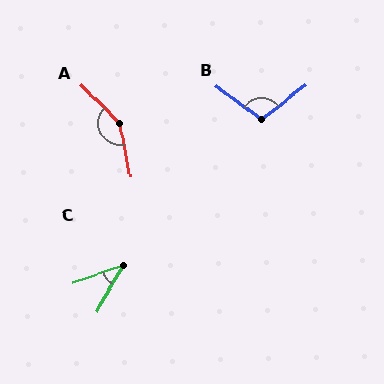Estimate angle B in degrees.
Approximately 106 degrees.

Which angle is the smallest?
C, at approximately 40 degrees.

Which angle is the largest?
A, at approximately 147 degrees.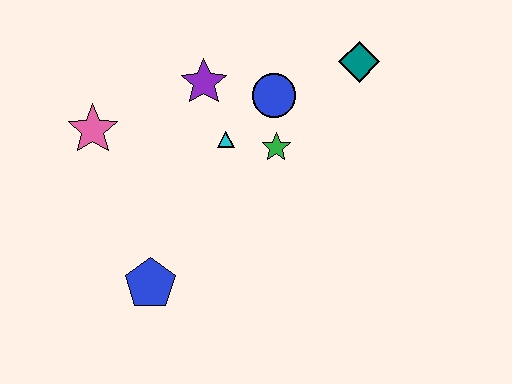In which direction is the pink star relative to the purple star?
The pink star is to the left of the purple star.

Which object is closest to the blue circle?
The green star is closest to the blue circle.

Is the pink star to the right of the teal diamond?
No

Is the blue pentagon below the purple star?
Yes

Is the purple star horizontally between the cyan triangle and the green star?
No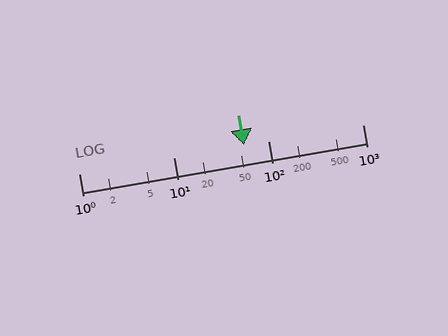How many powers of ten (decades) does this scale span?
The scale spans 3 decades, from 1 to 1000.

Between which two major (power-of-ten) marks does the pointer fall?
The pointer is between 10 and 100.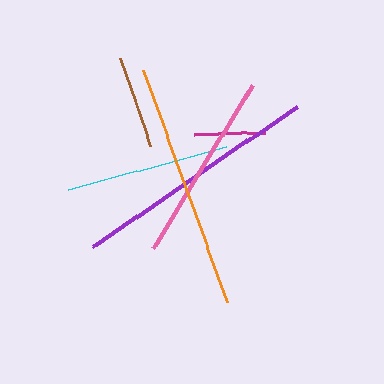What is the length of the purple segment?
The purple segment is approximately 248 pixels long.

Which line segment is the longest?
The purple line is the longest at approximately 248 pixels.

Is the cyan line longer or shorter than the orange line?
The orange line is longer than the cyan line.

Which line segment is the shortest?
The magenta line is the shortest at approximately 71 pixels.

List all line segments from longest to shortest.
From longest to shortest: purple, orange, pink, cyan, brown, magenta.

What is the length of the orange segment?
The orange segment is approximately 248 pixels long.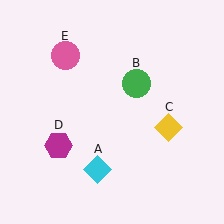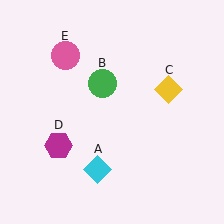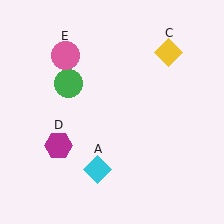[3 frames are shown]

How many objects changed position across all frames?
2 objects changed position: green circle (object B), yellow diamond (object C).